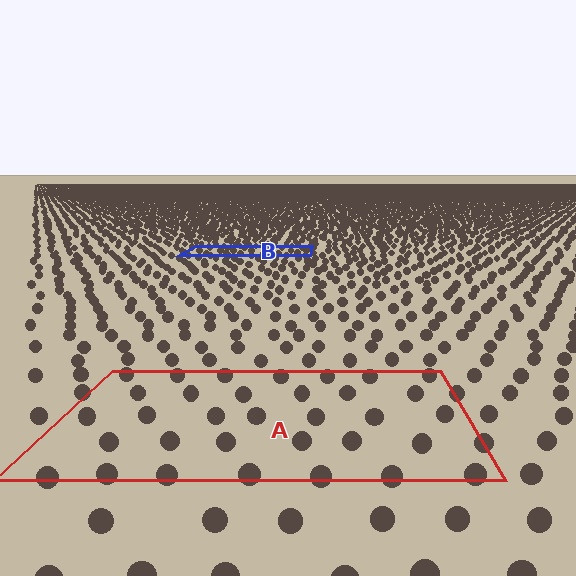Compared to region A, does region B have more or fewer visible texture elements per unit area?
Region B has more texture elements per unit area — they are packed more densely because it is farther away.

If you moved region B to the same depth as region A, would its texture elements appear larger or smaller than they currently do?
They would appear larger. At a closer depth, the same texture elements are projected at a bigger on-screen size.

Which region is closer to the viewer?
Region A is closer. The texture elements there are larger and more spread out.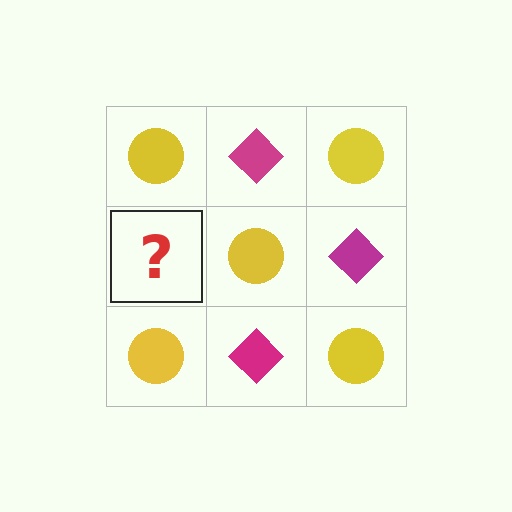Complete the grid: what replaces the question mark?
The question mark should be replaced with a magenta diamond.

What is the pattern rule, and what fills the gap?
The rule is that it alternates yellow circle and magenta diamond in a checkerboard pattern. The gap should be filled with a magenta diamond.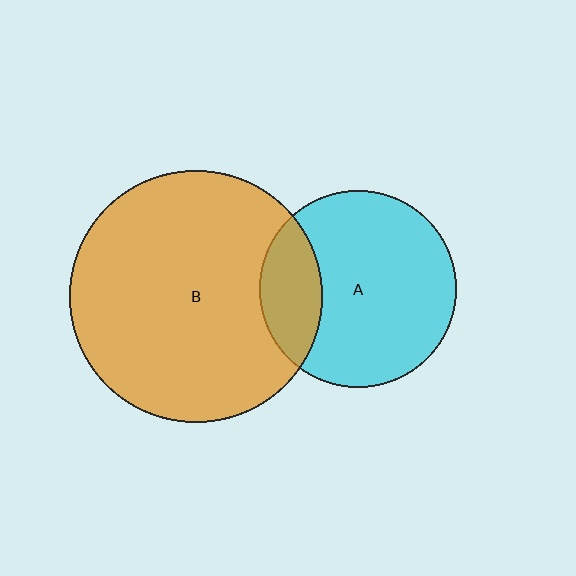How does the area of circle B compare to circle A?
Approximately 1.6 times.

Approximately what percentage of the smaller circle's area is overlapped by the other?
Approximately 20%.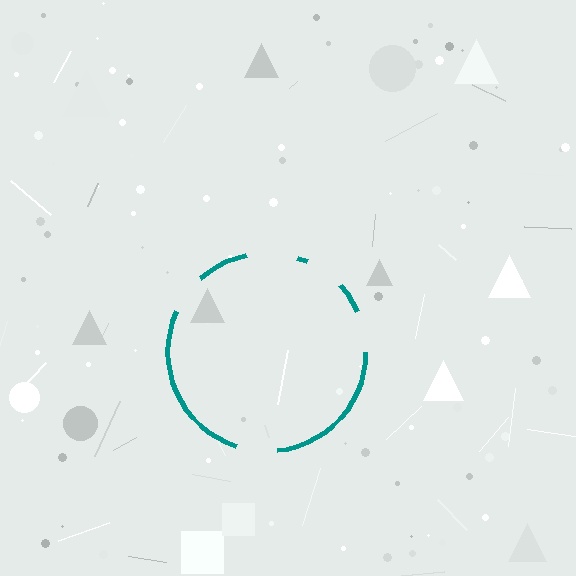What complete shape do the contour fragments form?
The contour fragments form a circle.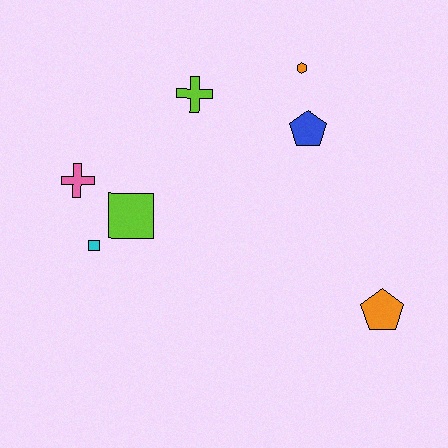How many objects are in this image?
There are 7 objects.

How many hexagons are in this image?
There is 1 hexagon.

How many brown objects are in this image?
There are no brown objects.